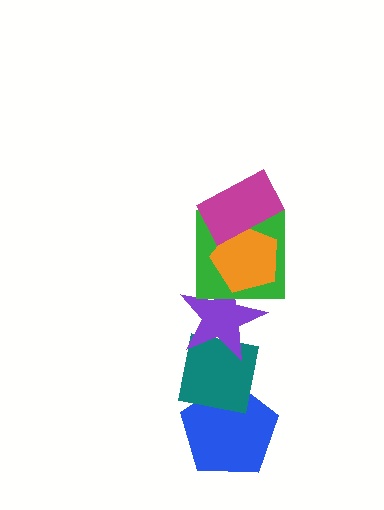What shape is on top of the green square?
The orange pentagon is on top of the green square.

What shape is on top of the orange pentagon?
The magenta rectangle is on top of the orange pentagon.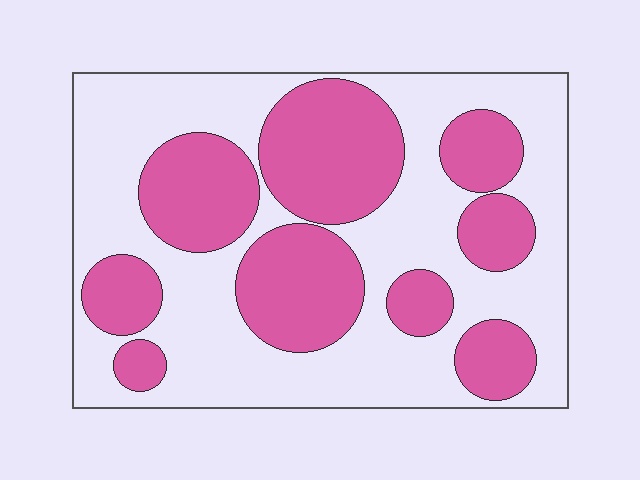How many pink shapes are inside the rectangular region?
9.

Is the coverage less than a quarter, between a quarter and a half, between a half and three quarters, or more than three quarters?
Between a quarter and a half.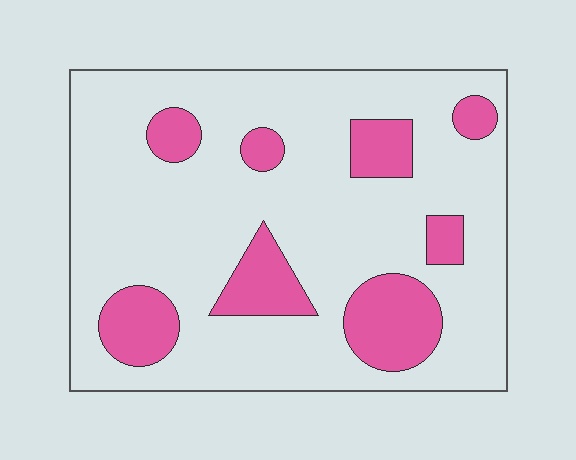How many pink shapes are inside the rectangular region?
8.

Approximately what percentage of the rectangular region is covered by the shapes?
Approximately 20%.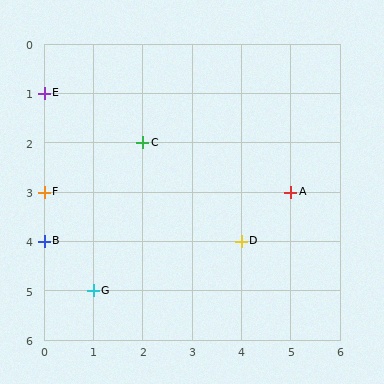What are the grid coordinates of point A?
Point A is at grid coordinates (5, 3).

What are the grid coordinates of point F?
Point F is at grid coordinates (0, 3).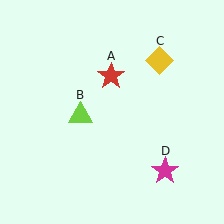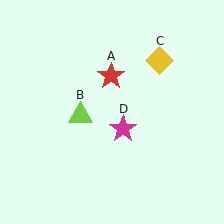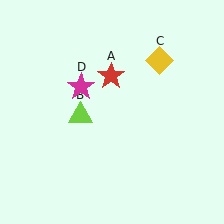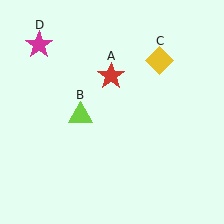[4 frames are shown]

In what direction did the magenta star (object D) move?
The magenta star (object D) moved up and to the left.